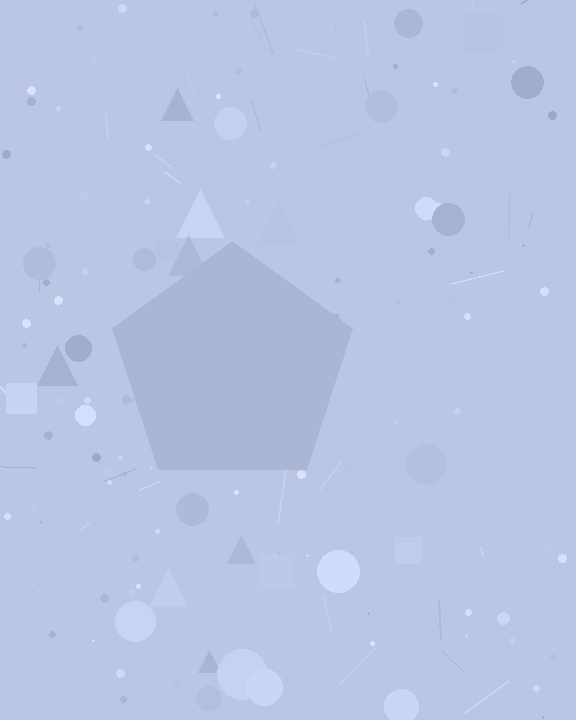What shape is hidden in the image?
A pentagon is hidden in the image.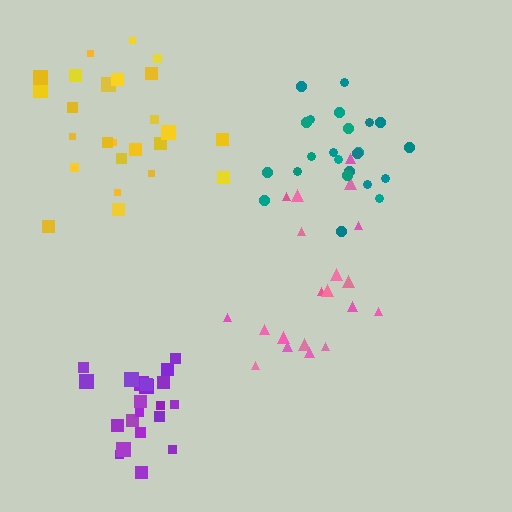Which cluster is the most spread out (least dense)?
Yellow.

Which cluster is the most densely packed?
Purple.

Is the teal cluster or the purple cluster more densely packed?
Purple.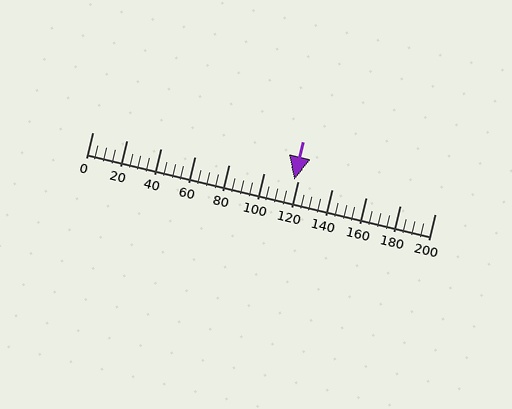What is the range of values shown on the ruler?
The ruler shows values from 0 to 200.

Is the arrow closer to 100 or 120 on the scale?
The arrow is closer to 120.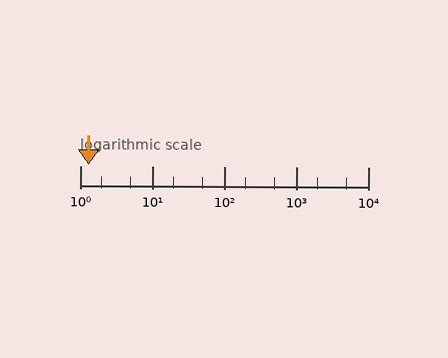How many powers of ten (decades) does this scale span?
The scale spans 4 decades, from 1 to 10000.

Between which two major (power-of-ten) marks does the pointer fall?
The pointer is between 1 and 10.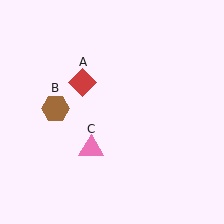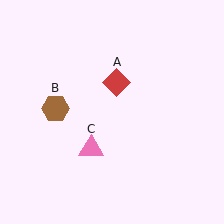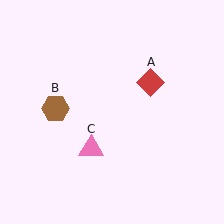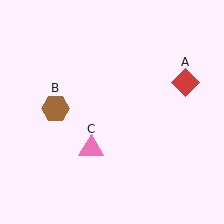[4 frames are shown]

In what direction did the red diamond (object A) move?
The red diamond (object A) moved right.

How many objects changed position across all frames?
1 object changed position: red diamond (object A).